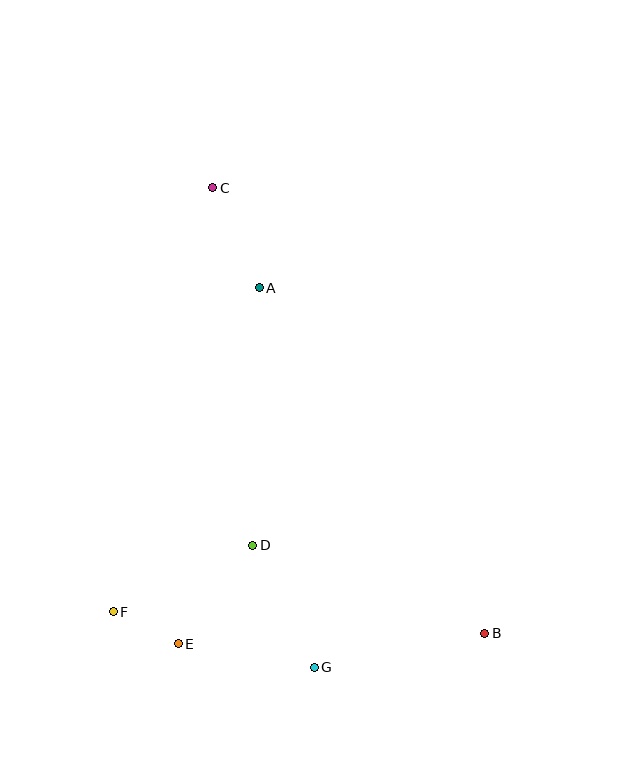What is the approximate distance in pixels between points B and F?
The distance between B and F is approximately 372 pixels.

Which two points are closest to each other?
Points E and F are closest to each other.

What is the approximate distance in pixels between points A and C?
The distance between A and C is approximately 110 pixels.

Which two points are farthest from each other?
Points B and C are farthest from each other.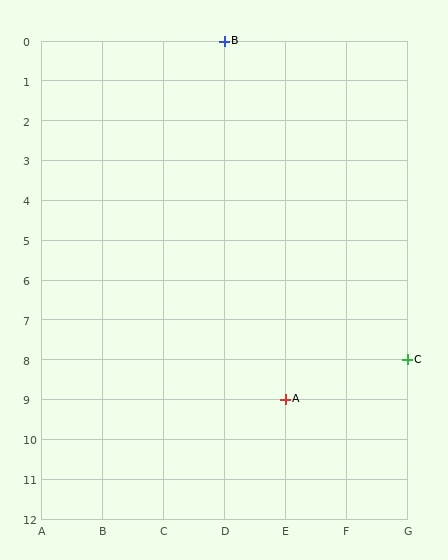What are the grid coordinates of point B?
Point B is at grid coordinates (D, 0).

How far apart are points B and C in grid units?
Points B and C are 3 columns and 8 rows apart (about 8.5 grid units diagonally).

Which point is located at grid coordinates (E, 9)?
Point A is at (E, 9).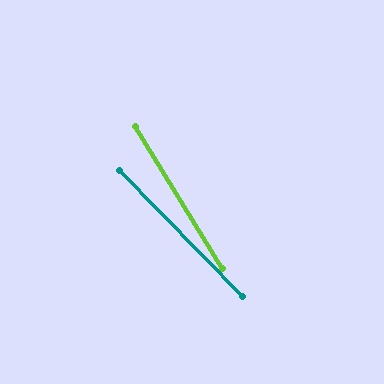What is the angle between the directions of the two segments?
Approximately 13 degrees.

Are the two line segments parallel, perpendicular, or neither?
Neither parallel nor perpendicular — they differ by about 13°.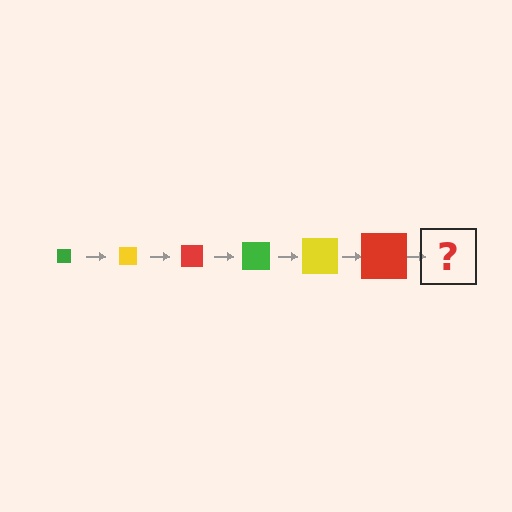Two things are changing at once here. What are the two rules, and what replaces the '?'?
The two rules are that the square grows larger each step and the color cycles through green, yellow, and red. The '?' should be a green square, larger than the previous one.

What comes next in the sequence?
The next element should be a green square, larger than the previous one.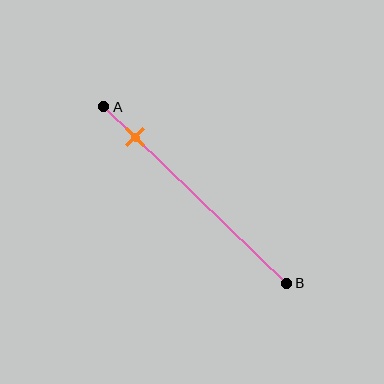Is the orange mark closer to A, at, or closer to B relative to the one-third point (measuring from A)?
The orange mark is closer to point A than the one-third point of segment AB.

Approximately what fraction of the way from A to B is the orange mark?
The orange mark is approximately 15% of the way from A to B.